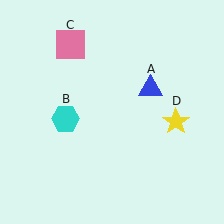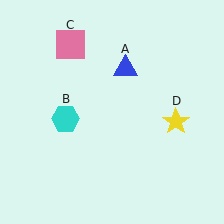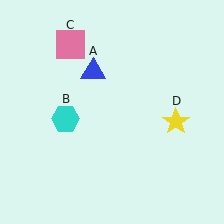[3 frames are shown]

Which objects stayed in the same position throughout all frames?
Cyan hexagon (object B) and pink square (object C) and yellow star (object D) remained stationary.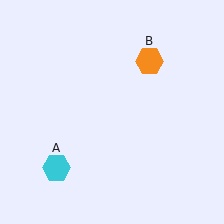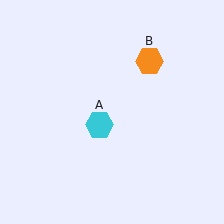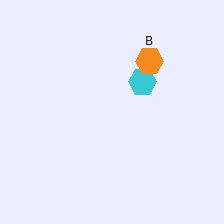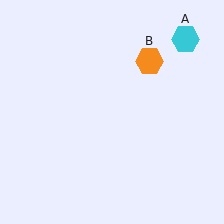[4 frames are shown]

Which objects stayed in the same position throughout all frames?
Orange hexagon (object B) remained stationary.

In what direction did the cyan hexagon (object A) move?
The cyan hexagon (object A) moved up and to the right.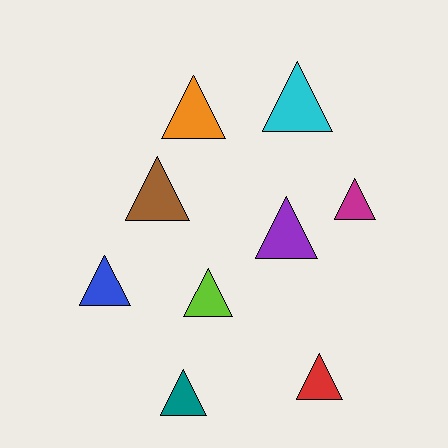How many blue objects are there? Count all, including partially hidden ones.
There is 1 blue object.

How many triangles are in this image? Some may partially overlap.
There are 9 triangles.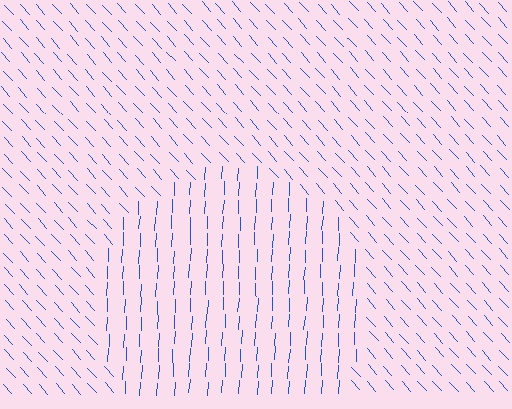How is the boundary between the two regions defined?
The boundary is defined purely by a change in line orientation (approximately 45 degrees difference). All lines are the same color and thickness.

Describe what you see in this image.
The image is filled with small blue line segments. A circle region in the image has lines oriented differently from the surrounding lines, creating a visible texture boundary.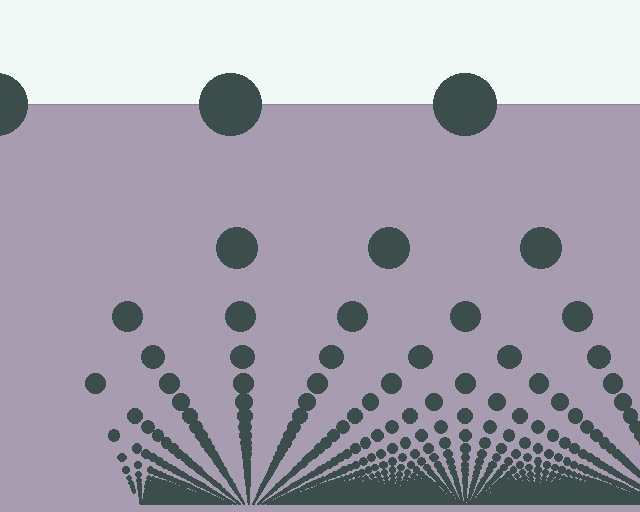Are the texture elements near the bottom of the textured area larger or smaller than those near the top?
Smaller. The gradient is inverted — elements near the bottom are smaller and denser.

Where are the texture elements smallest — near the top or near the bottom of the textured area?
Near the bottom.